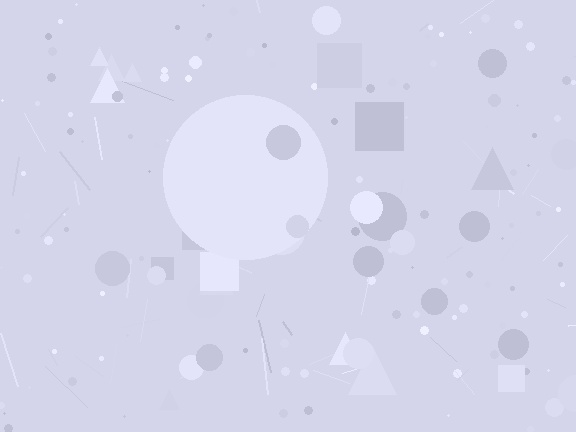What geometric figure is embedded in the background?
A circle is embedded in the background.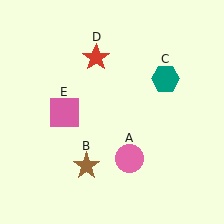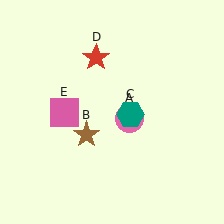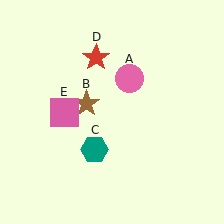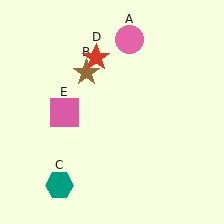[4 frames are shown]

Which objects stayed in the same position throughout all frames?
Red star (object D) and pink square (object E) remained stationary.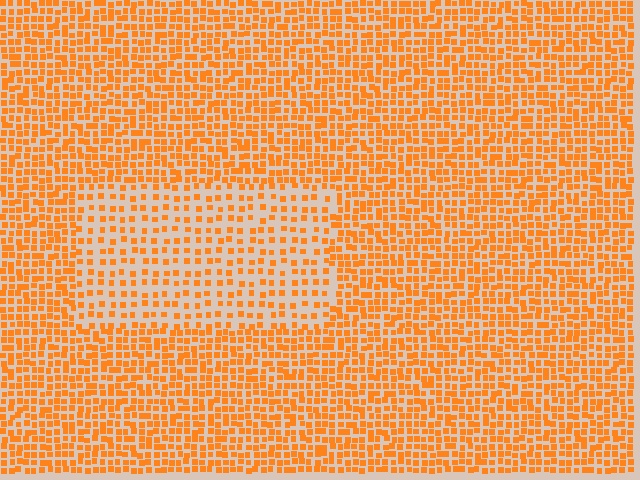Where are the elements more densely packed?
The elements are more densely packed outside the rectangle boundary.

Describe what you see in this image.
The image contains small orange elements arranged at two different densities. A rectangle-shaped region is visible where the elements are less densely packed than the surrounding area.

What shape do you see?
I see a rectangle.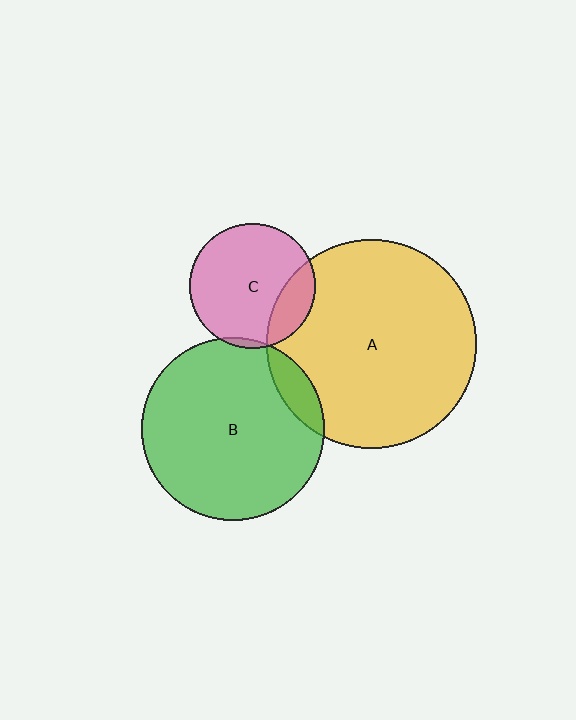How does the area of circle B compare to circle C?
Approximately 2.1 times.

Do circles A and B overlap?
Yes.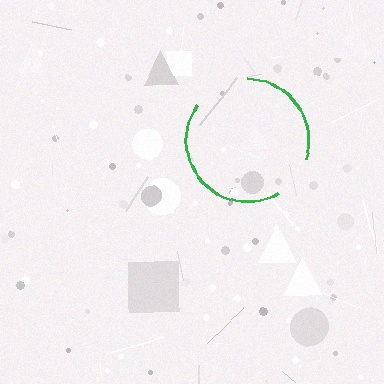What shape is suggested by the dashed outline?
The dashed outline suggests a circle.